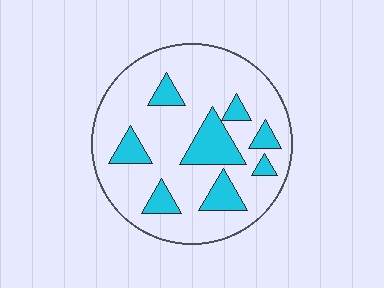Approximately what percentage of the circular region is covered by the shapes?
Approximately 20%.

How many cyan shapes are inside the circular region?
8.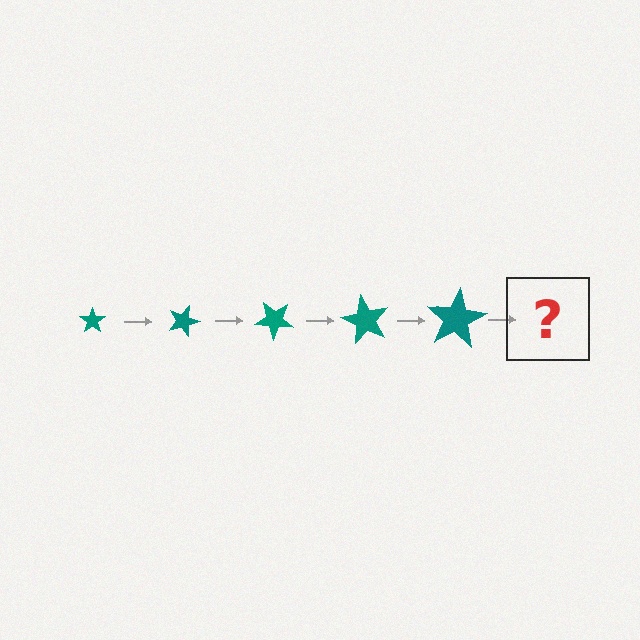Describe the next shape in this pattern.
It should be a star, larger than the previous one and rotated 100 degrees from the start.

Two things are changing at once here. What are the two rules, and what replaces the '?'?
The two rules are that the star grows larger each step and it rotates 20 degrees each step. The '?' should be a star, larger than the previous one and rotated 100 degrees from the start.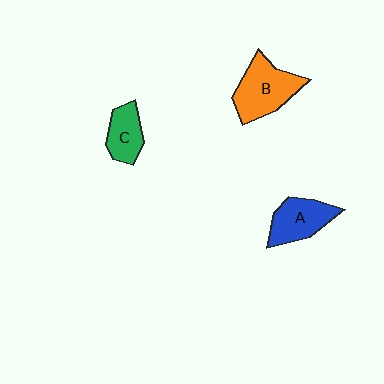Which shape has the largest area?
Shape B (orange).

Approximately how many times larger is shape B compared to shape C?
Approximately 1.6 times.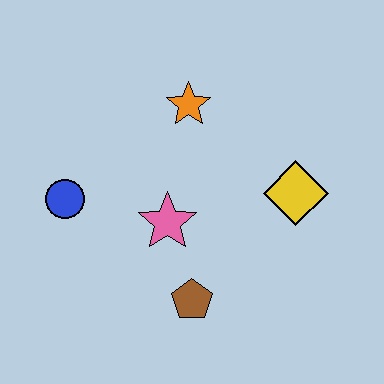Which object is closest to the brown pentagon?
The pink star is closest to the brown pentagon.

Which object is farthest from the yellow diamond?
The blue circle is farthest from the yellow diamond.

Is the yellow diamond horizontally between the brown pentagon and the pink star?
No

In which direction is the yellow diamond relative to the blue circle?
The yellow diamond is to the right of the blue circle.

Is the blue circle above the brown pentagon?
Yes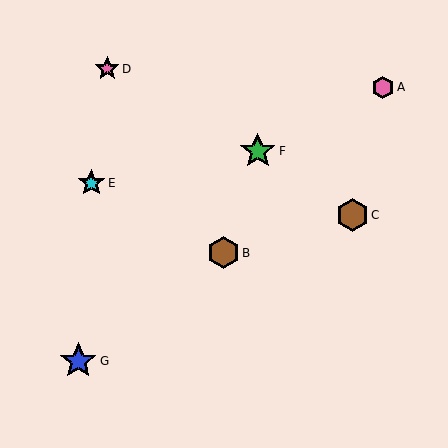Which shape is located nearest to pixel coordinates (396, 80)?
The pink hexagon (labeled A) at (383, 87) is nearest to that location.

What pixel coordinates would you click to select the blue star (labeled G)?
Click at (78, 361) to select the blue star G.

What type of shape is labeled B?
Shape B is a brown hexagon.